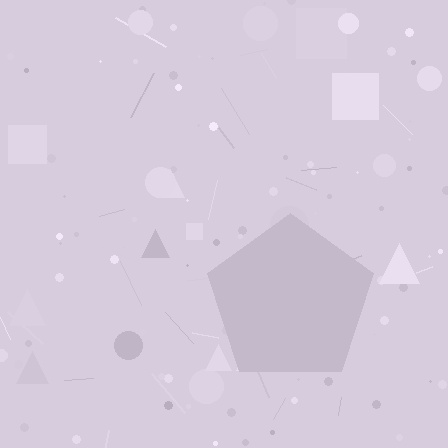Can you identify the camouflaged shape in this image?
The camouflaged shape is a pentagon.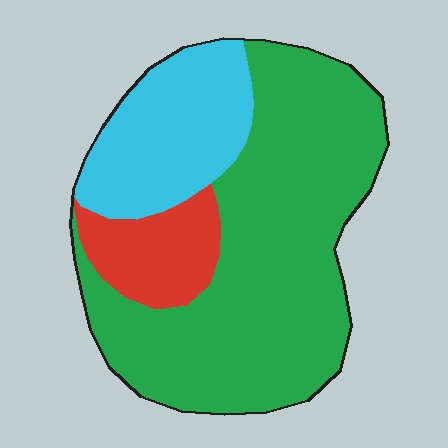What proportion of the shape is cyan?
Cyan takes up about one quarter (1/4) of the shape.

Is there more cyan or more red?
Cyan.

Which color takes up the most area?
Green, at roughly 65%.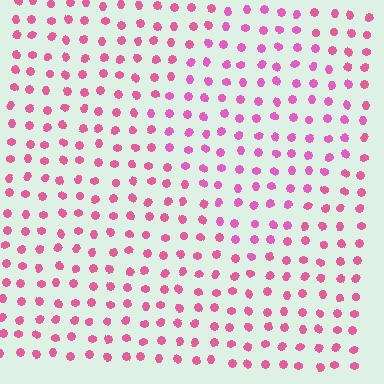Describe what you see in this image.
The image is filled with small pink elements in a uniform arrangement. A diamond-shaped region is visible where the elements are tinted to a slightly different hue, forming a subtle color boundary.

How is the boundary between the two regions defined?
The boundary is defined purely by a slight shift in hue (about 18 degrees). Spacing, size, and orientation are identical on both sides.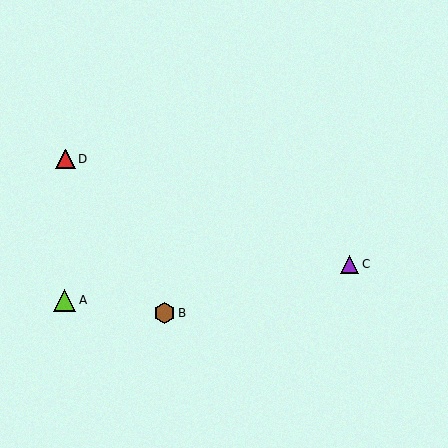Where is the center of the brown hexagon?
The center of the brown hexagon is at (164, 313).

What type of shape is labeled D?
Shape D is a red triangle.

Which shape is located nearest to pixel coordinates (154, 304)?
The brown hexagon (labeled B) at (164, 313) is nearest to that location.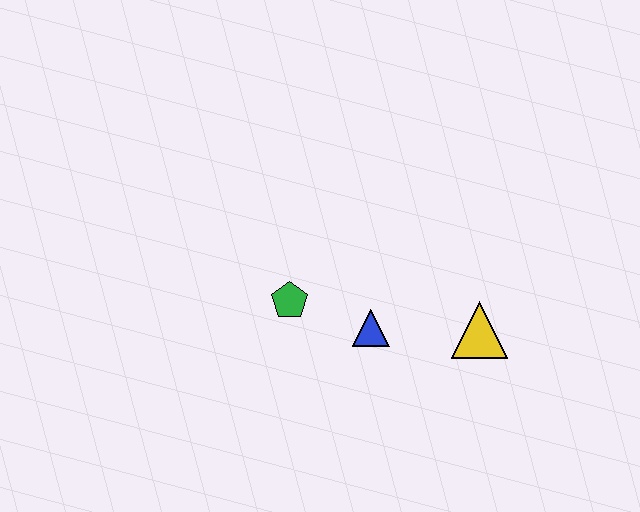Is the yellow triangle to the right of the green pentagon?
Yes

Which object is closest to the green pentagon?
The blue triangle is closest to the green pentagon.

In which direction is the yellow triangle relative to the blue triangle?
The yellow triangle is to the right of the blue triangle.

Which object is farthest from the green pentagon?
The yellow triangle is farthest from the green pentagon.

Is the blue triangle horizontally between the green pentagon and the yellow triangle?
Yes